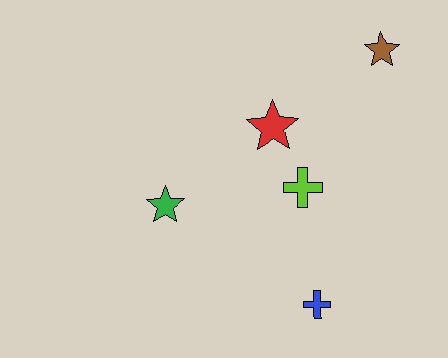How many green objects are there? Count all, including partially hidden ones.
There is 1 green object.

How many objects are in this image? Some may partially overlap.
There are 5 objects.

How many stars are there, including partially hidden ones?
There are 3 stars.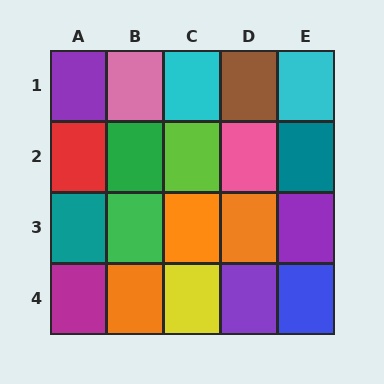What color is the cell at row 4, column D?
Purple.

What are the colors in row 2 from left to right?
Red, green, lime, pink, teal.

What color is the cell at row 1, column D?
Brown.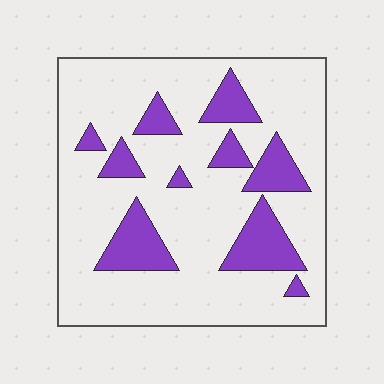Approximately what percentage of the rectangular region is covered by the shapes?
Approximately 20%.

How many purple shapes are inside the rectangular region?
10.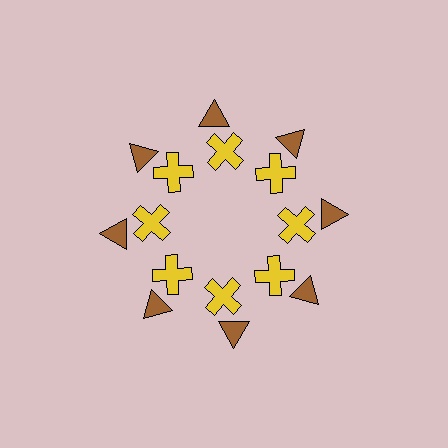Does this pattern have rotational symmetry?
Yes, this pattern has 8-fold rotational symmetry. It looks the same after rotating 45 degrees around the center.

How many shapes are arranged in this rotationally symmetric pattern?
There are 16 shapes, arranged in 8 groups of 2.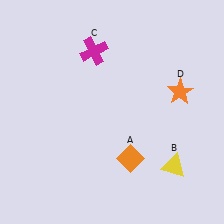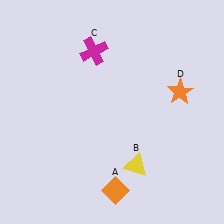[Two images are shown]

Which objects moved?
The objects that moved are: the orange diamond (A), the yellow triangle (B).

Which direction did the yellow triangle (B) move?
The yellow triangle (B) moved left.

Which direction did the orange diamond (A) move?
The orange diamond (A) moved down.